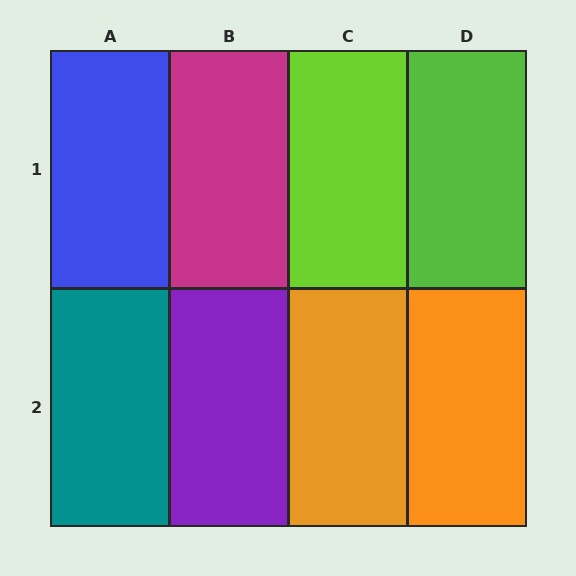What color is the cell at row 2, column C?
Orange.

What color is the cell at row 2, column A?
Teal.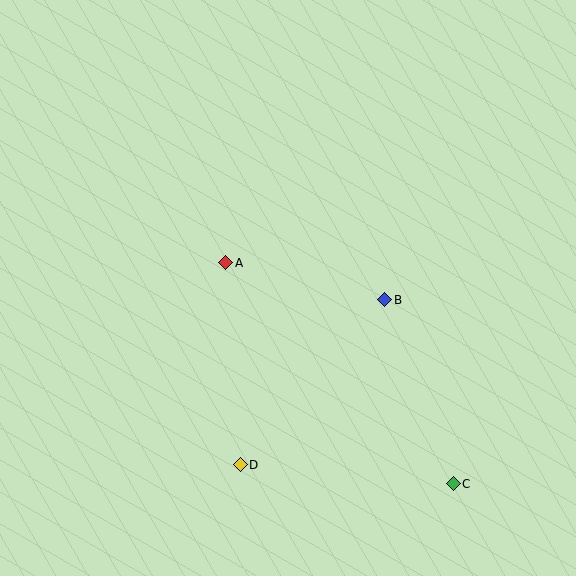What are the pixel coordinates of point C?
Point C is at (453, 484).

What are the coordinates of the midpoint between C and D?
The midpoint between C and D is at (347, 474).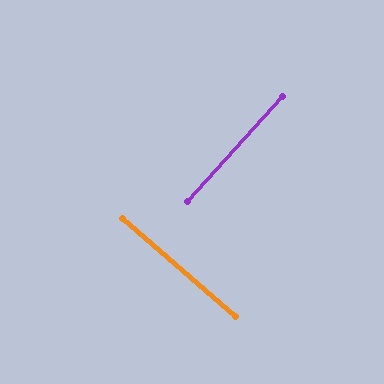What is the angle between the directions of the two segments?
Approximately 89 degrees.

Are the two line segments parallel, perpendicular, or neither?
Perpendicular — they meet at approximately 89°.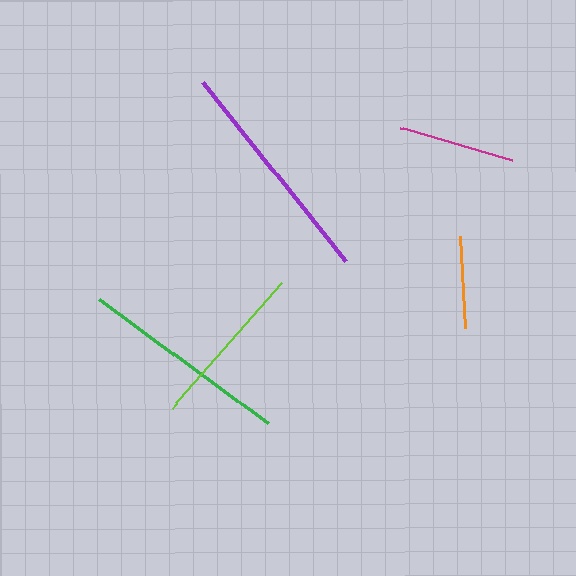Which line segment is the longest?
The purple line is the longest at approximately 228 pixels.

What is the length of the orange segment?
The orange segment is approximately 92 pixels long.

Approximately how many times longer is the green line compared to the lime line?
The green line is approximately 1.3 times the length of the lime line.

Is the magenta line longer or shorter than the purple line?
The purple line is longer than the magenta line.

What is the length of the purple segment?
The purple segment is approximately 228 pixels long.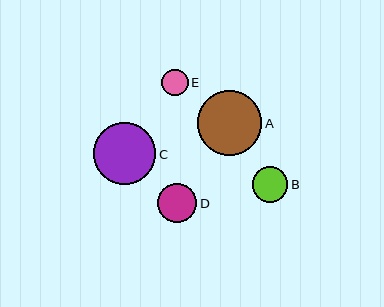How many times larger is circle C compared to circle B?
Circle C is approximately 1.8 times the size of circle B.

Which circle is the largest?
Circle A is the largest with a size of approximately 64 pixels.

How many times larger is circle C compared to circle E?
Circle C is approximately 2.3 times the size of circle E.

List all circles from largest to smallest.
From largest to smallest: A, C, D, B, E.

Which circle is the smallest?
Circle E is the smallest with a size of approximately 27 pixels.